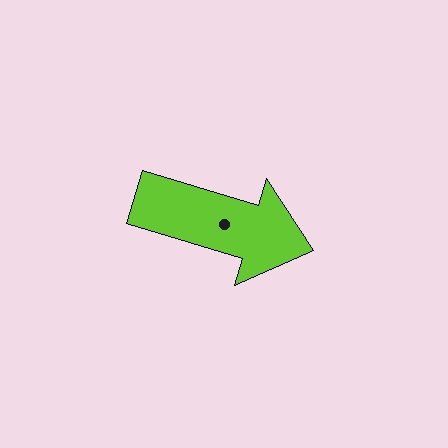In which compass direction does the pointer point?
East.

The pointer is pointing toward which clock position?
Roughly 4 o'clock.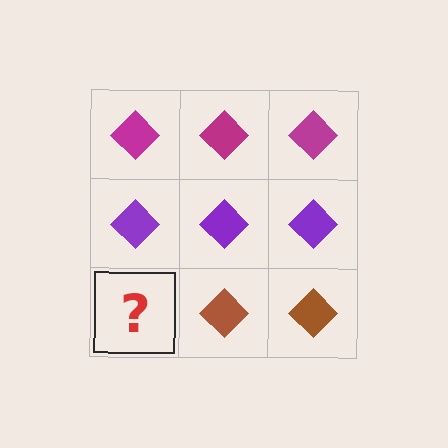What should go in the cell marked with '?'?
The missing cell should contain a brown diamond.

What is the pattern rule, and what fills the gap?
The rule is that each row has a consistent color. The gap should be filled with a brown diamond.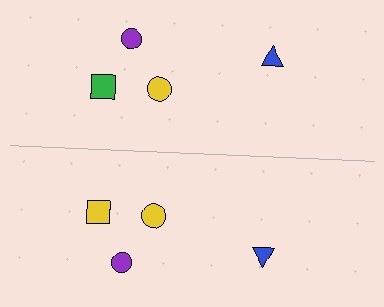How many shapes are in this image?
There are 8 shapes in this image.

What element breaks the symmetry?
The yellow square on the bottom side breaks the symmetry — its mirror counterpart is green.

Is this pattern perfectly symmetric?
No, the pattern is not perfectly symmetric. The yellow square on the bottom side breaks the symmetry — its mirror counterpart is green.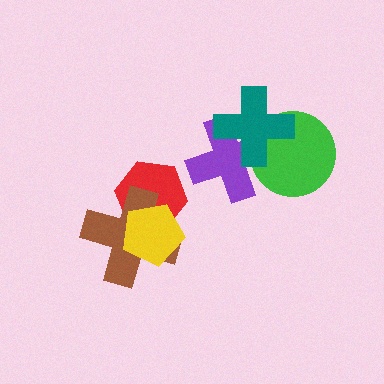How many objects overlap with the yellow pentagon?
2 objects overlap with the yellow pentagon.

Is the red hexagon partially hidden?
Yes, it is partially covered by another shape.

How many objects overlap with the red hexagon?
2 objects overlap with the red hexagon.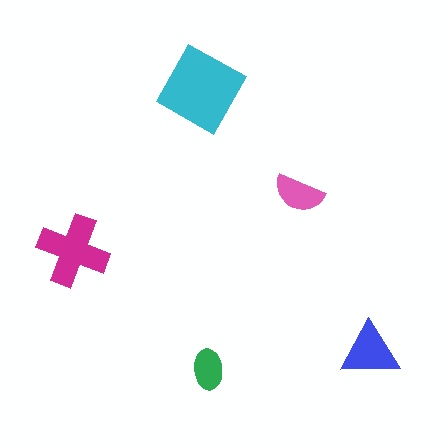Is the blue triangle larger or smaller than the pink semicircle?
Larger.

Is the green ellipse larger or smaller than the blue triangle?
Smaller.